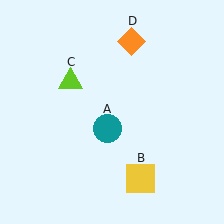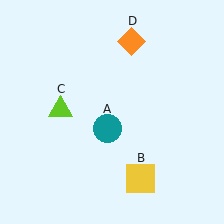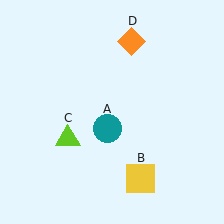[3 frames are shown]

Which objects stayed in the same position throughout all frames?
Teal circle (object A) and yellow square (object B) and orange diamond (object D) remained stationary.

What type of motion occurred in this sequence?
The lime triangle (object C) rotated counterclockwise around the center of the scene.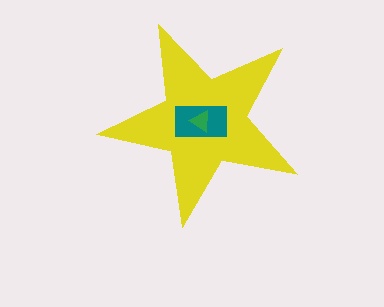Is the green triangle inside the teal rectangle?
Yes.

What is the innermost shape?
The green triangle.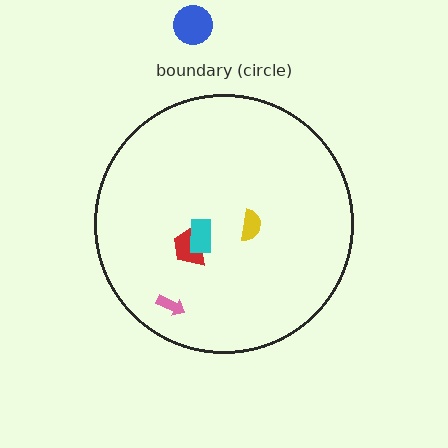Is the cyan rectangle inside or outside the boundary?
Inside.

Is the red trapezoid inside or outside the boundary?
Inside.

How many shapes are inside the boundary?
4 inside, 1 outside.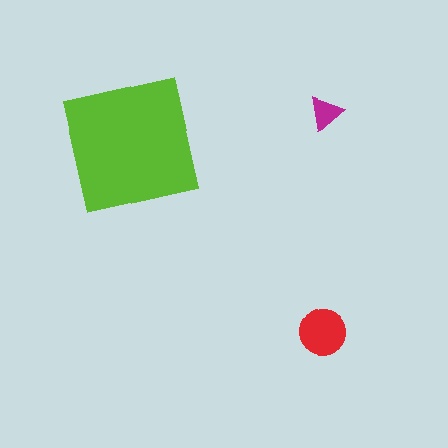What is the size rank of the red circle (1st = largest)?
2nd.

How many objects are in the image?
There are 3 objects in the image.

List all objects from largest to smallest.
The lime square, the red circle, the magenta triangle.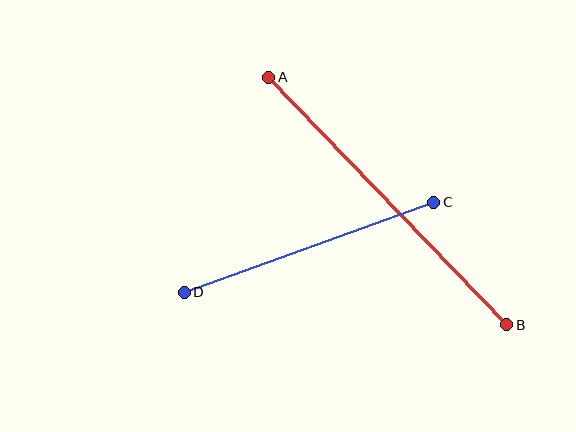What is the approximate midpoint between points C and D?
The midpoint is at approximately (309, 247) pixels.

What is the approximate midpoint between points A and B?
The midpoint is at approximately (388, 201) pixels.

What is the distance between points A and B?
The distance is approximately 343 pixels.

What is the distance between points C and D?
The distance is approximately 265 pixels.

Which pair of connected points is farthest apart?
Points A and B are farthest apart.